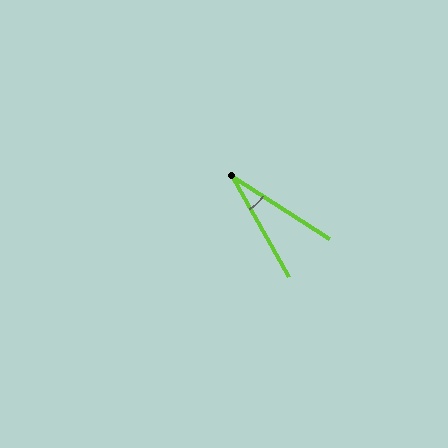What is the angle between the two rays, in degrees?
Approximately 28 degrees.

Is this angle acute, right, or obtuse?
It is acute.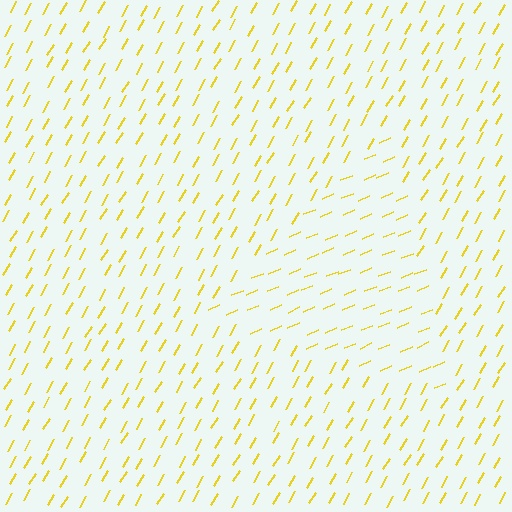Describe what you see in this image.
The image is filled with small yellow line segments. A triangle region in the image has lines oriented differently from the surrounding lines, creating a visible texture boundary.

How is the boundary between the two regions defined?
The boundary is defined purely by a change in line orientation (approximately 37 degrees difference). All lines are the same color and thickness.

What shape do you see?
I see a triangle.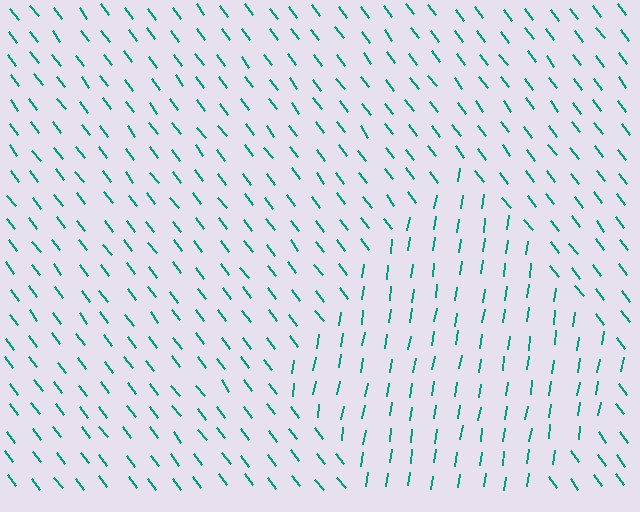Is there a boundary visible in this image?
Yes, there is a texture boundary formed by a change in line orientation.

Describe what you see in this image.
The image is filled with small teal line segments. A diamond region in the image has lines oriented differently from the surrounding lines, creating a visible texture boundary.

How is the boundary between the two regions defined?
The boundary is defined purely by a change in line orientation (approximately 45 degrees difference). All lines are the same color and thickness.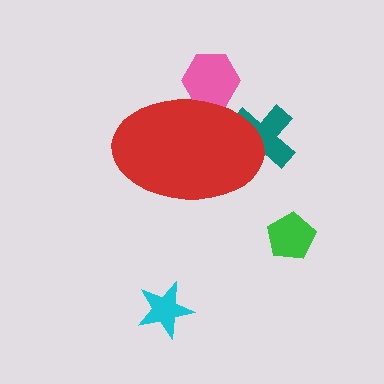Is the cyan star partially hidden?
No, the cyan star is fully visible.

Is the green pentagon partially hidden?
No, the green pentagon is fully visible.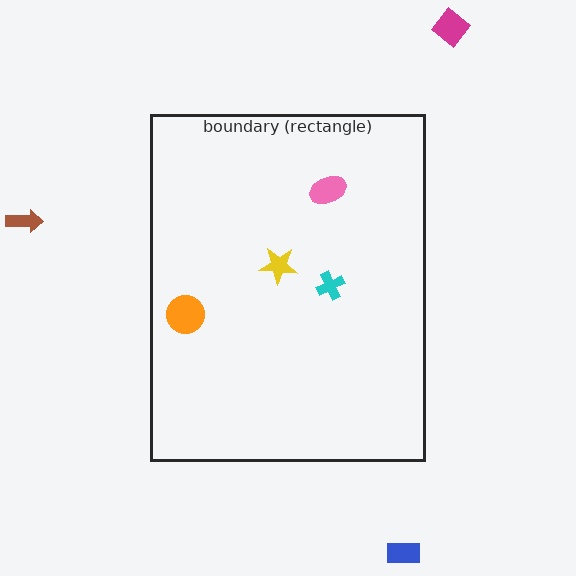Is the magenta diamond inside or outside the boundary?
Outside.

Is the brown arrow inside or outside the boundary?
Outside.